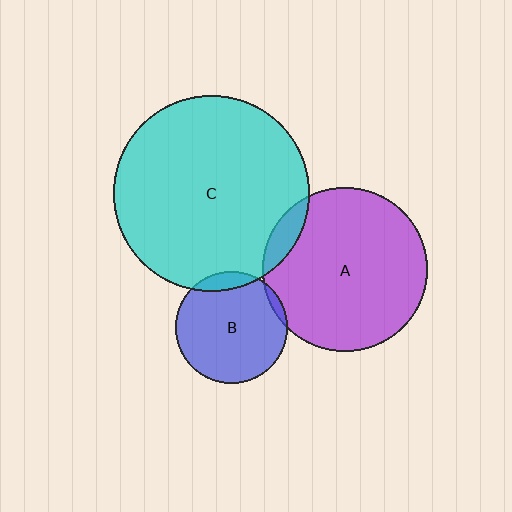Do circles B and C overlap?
Yes.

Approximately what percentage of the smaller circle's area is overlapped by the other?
Approximately 10%.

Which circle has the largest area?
Circle C (cyan).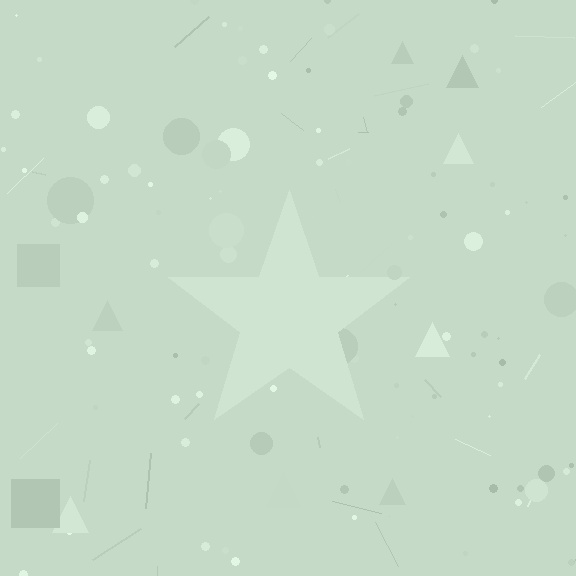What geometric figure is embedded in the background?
A star is embedded in the background.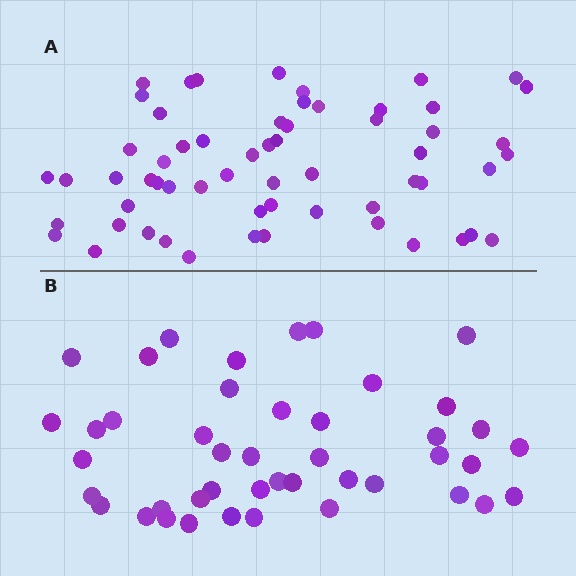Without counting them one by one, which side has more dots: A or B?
Region A (the top region) has more dots.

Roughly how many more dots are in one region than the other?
Region A has approximately 15 more dots than region B.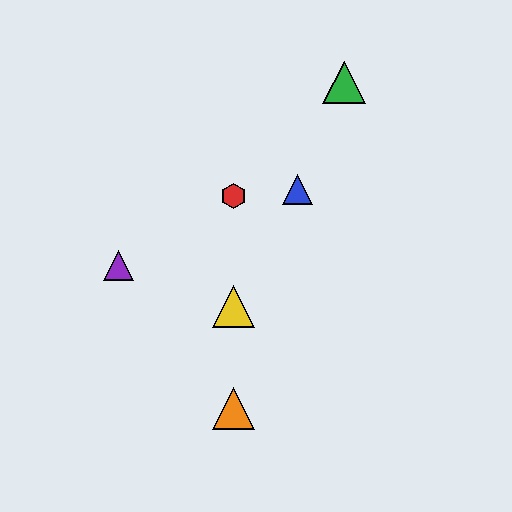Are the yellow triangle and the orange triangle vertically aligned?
Yes, both are at x≈233.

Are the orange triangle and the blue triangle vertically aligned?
No, the orange triangle is at x≈233 and the blue triangle is at x≈297.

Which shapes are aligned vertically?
The red hexagon, the yellow triangle, the orange triangle are aligned vertically.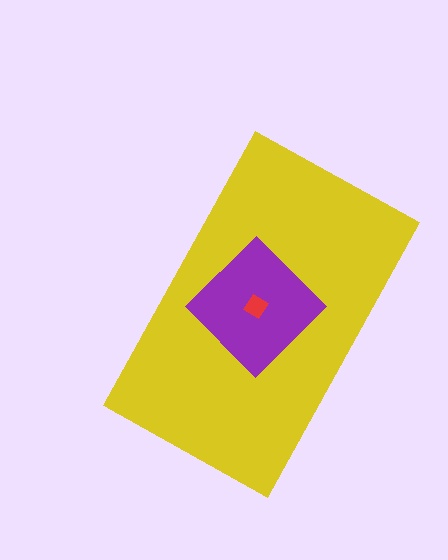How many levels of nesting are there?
3.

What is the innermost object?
The red diamond.